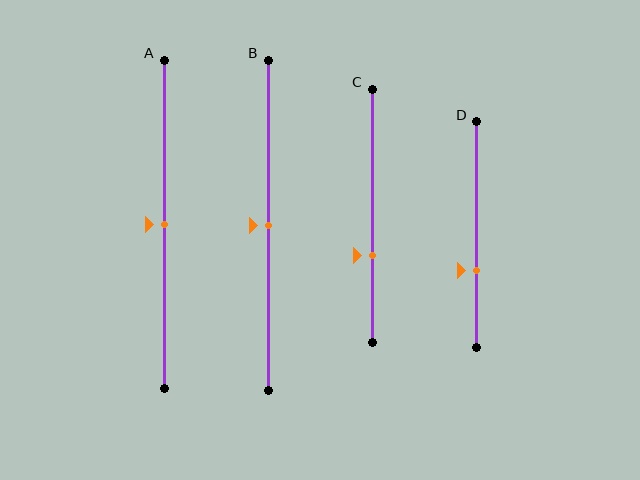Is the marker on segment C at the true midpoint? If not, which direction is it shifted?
No, the marker on segment C is shifted downward by about 16% of the segment length.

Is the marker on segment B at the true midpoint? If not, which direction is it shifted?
Yes, the marker on segment B is at the true midpoint.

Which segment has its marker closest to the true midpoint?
Segment A has its marker closest to the true midpoint.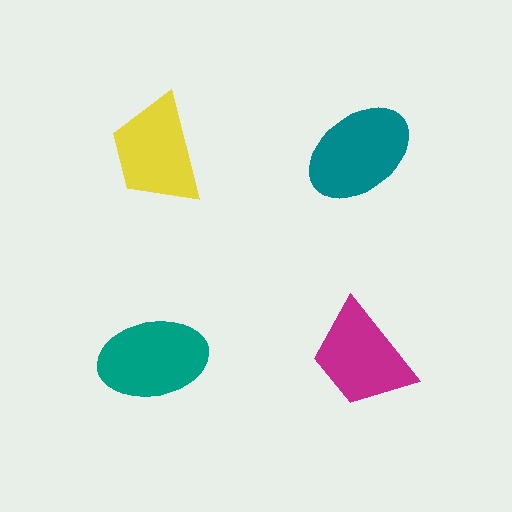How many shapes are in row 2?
2 shapes.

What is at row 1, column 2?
A teal ellipse.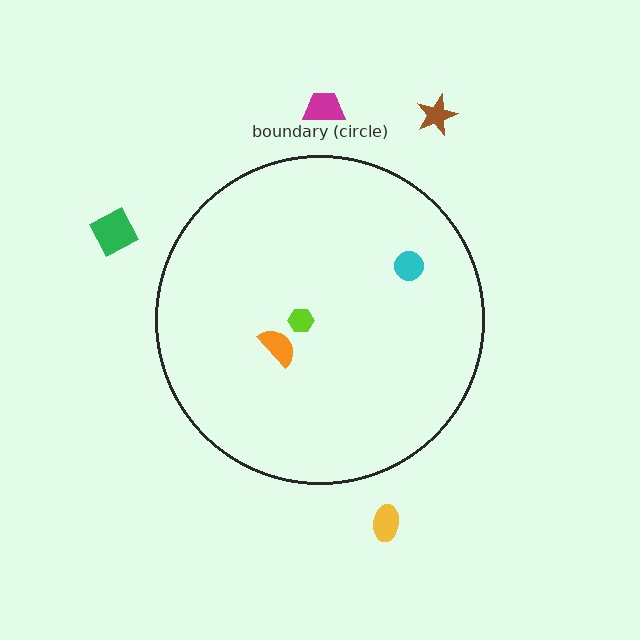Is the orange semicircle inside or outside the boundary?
Inside.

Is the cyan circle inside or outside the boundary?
Inside.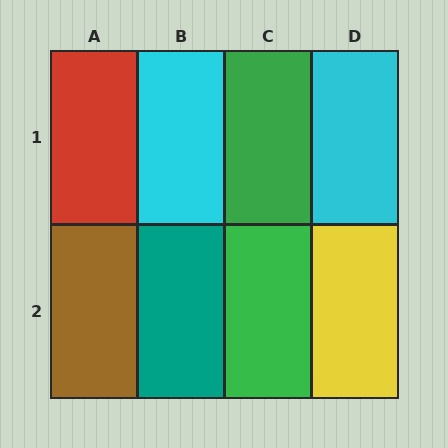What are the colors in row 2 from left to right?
Brown, teal, green, yellow.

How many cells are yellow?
1 cell is yellow.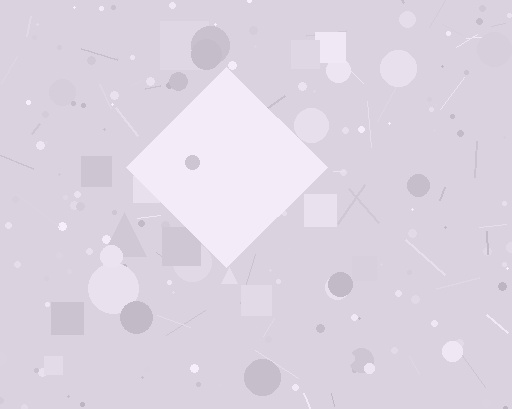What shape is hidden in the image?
A diamond is hidden in the image.